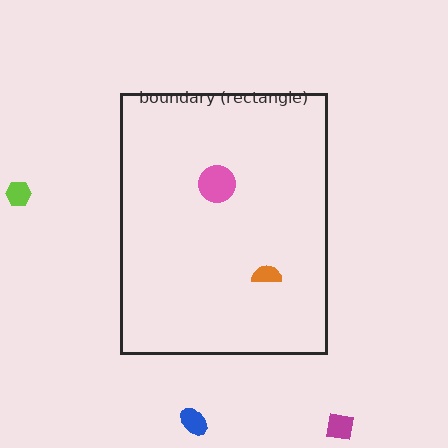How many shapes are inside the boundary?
2 inside, 3 outside.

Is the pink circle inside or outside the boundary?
Inside.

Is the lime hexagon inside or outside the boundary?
Outside.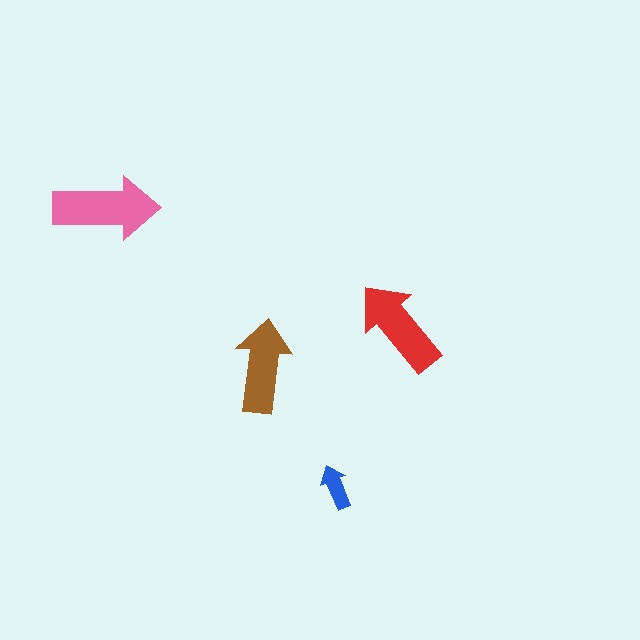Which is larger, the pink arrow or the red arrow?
The pink one.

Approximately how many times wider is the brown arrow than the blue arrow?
About 2 times wider.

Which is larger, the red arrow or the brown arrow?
The red one.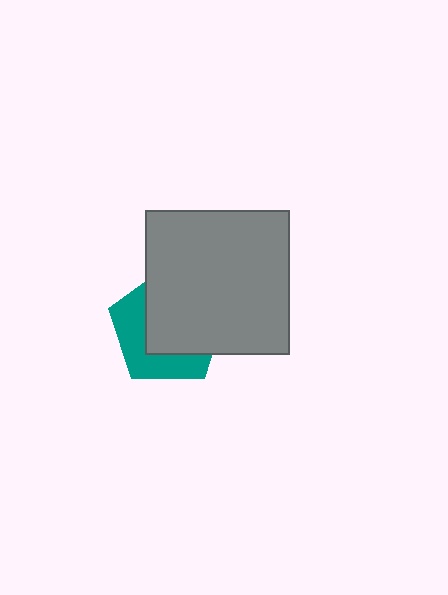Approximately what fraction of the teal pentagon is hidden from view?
Roughly 59% of the teal pentagon is hidden behind the gray square.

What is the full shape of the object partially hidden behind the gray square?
The partially hidden object is a teal pentagon.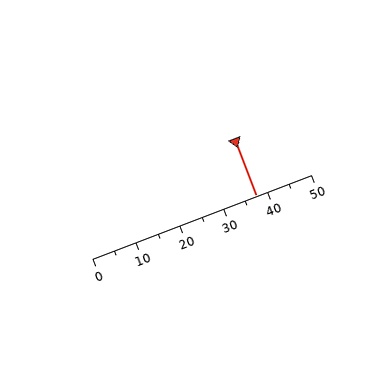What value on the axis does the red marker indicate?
The marker indicates approximately 37.5.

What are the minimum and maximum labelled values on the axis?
The axis runs from 0 to 50.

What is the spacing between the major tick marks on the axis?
The major ticks are spaced 10 apart.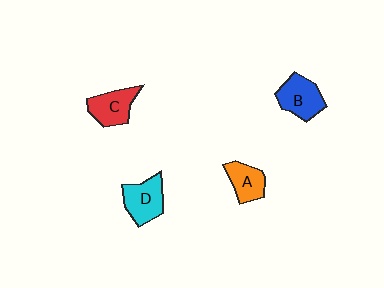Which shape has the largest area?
Shape B (blue).